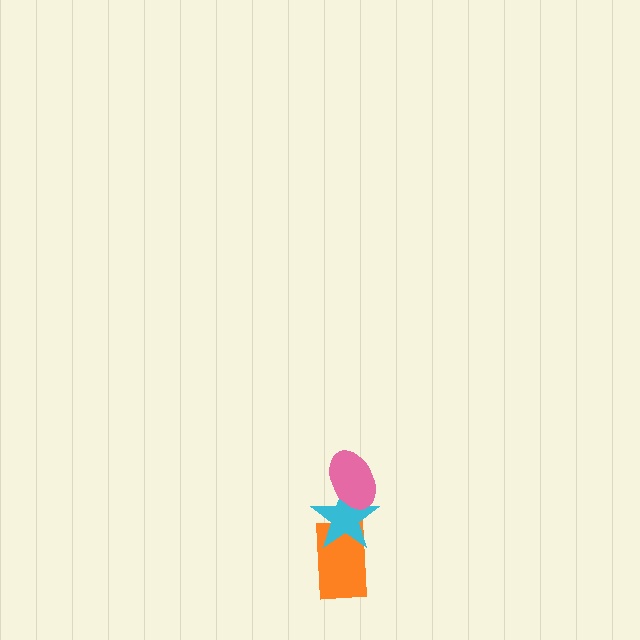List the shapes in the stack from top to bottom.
From top to bottom: the pink ellipse, the cyan star, the orange rectangle.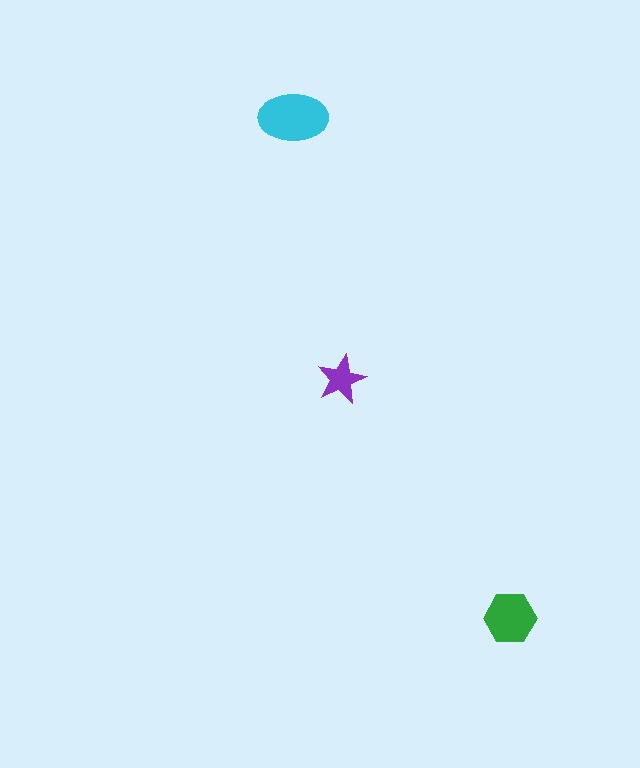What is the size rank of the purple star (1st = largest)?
3rd.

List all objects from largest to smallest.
The cyan ellipse, the green hexagon, the purple star.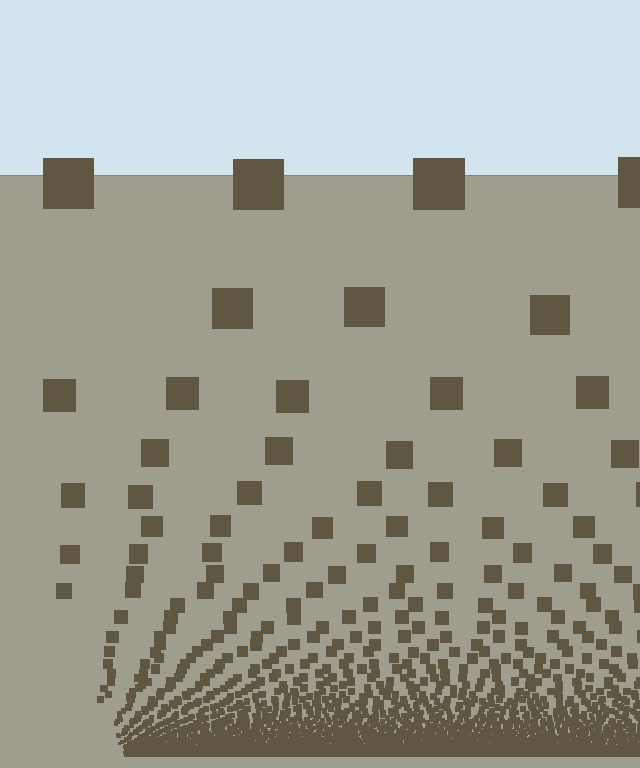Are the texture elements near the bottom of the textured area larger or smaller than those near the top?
Smaller. The gradient is inverted — elements near the bottom are smaller and denser.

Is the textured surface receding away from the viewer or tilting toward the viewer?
The surface appears to tilt toward the viewer. Texture elements get larger and sparser toward the top.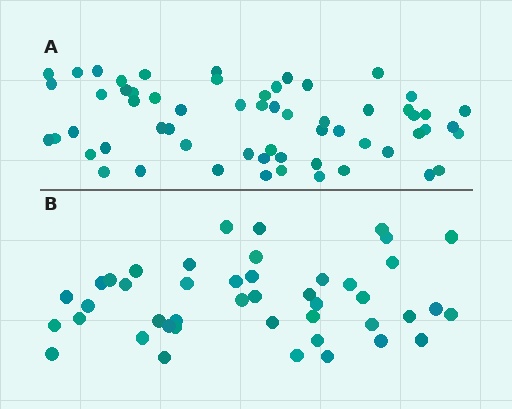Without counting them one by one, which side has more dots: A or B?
Region A (the top region) has more dots.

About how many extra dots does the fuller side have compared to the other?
Region A has approximately 15 more dots than region B.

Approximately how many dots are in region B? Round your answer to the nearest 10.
About 40 dots. (The exact count is 44, which rounds to 40.)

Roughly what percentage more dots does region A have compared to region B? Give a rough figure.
About 35% more.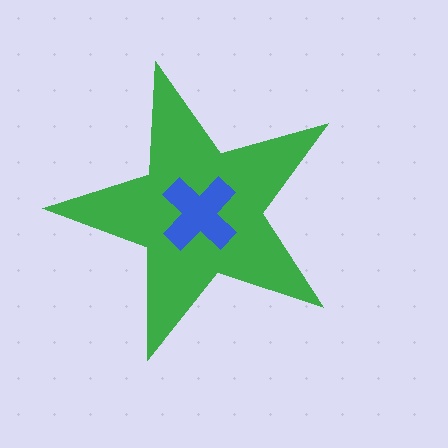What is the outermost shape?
The green star.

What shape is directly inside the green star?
The blue cross.